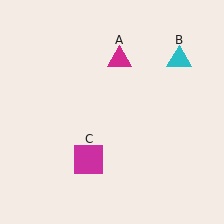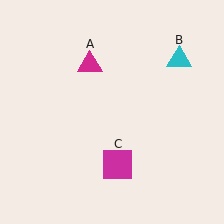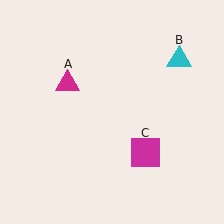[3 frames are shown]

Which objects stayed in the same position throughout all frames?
Cyan triangle (object B) remained stationary.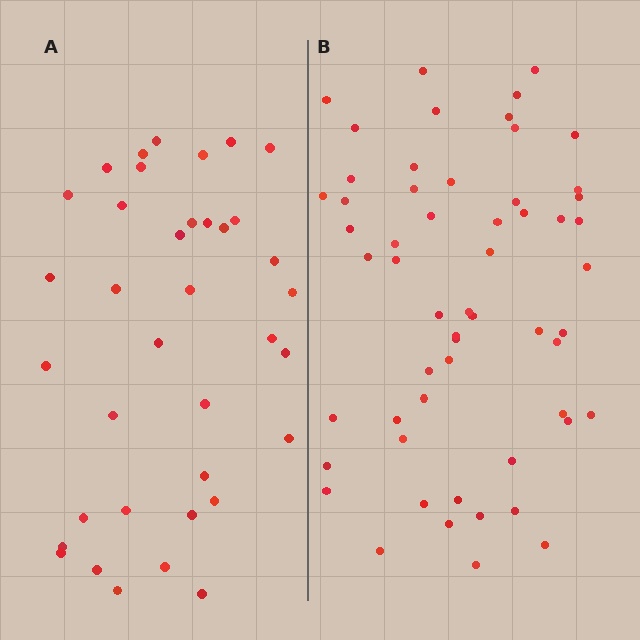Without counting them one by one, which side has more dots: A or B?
Region B (the right region) has more dots.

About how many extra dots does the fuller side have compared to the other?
Region B has approximately 20 more dots than region A.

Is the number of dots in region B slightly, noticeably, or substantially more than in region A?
Region B has substantially more. The ratio is roughly 1.5 to 1.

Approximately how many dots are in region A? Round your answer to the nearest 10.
About 40 dots. (The exact count is 37, which rounds to 40.)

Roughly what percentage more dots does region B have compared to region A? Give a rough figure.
About 55% more.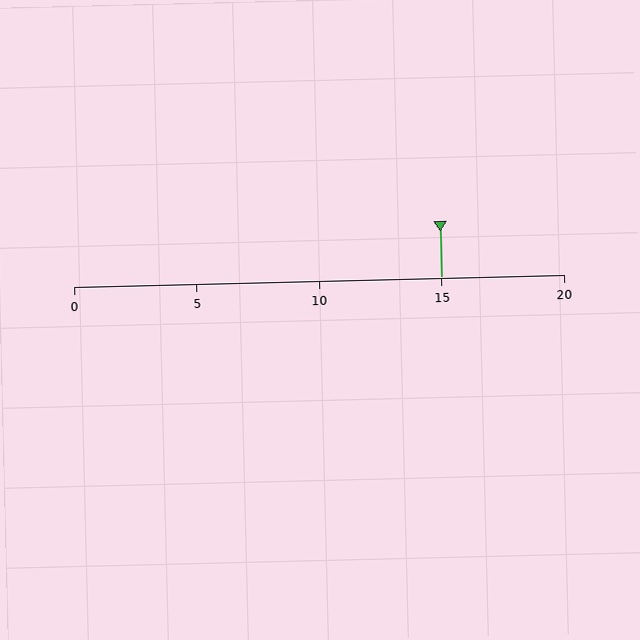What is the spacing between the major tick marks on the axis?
The major ticks are spaced 5 apart.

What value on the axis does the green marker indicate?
The marker indicates approximately 15.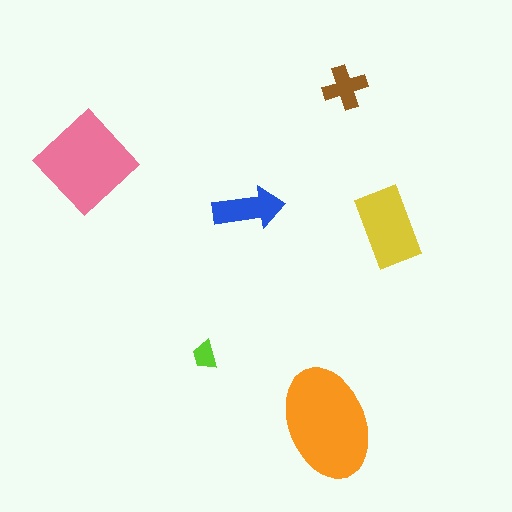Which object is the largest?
The orange ellipse.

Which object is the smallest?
The lime trapezoid.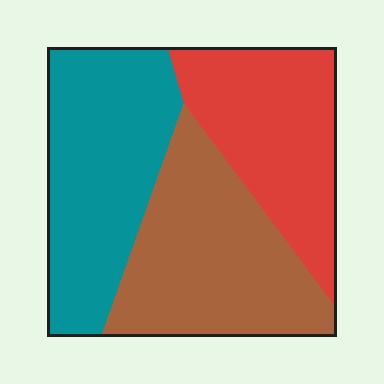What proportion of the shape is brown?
Brown takes up about three eighths (3/8) of the shape.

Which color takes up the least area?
Red, at roughly 30%.